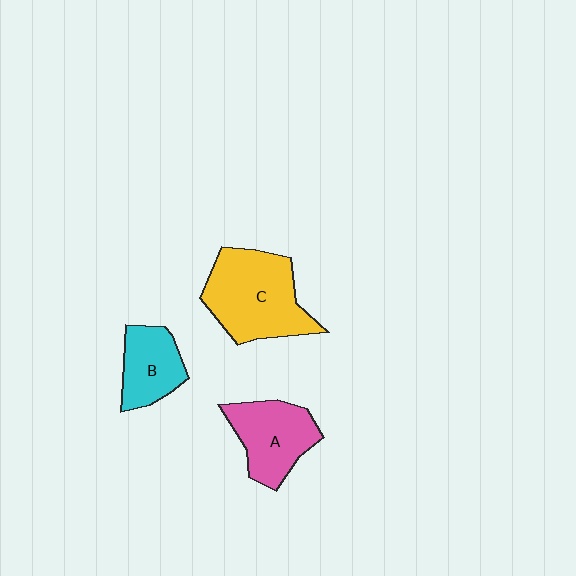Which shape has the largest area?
Shape C (yellow).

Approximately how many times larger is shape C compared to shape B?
Approximately 1.8 times.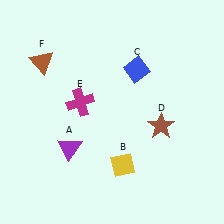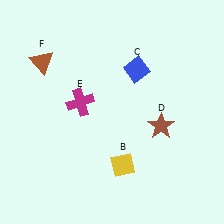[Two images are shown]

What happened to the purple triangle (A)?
The purple triangle (A) was removed in Image 2. It was in the bottom-left area of Image 1.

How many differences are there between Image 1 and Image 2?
There is 1 difference between the two images.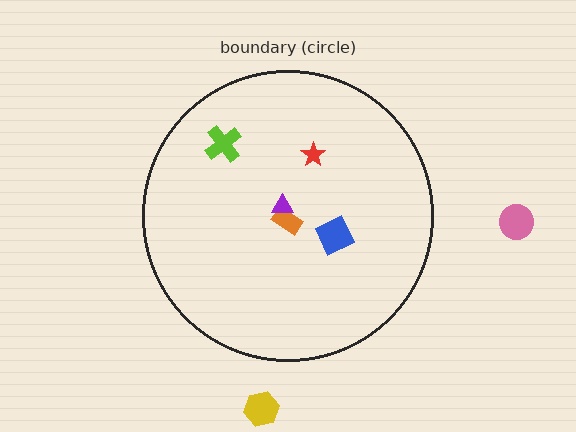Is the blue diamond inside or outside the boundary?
Inside.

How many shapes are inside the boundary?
5 inside, 2 outside.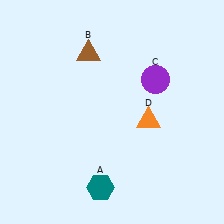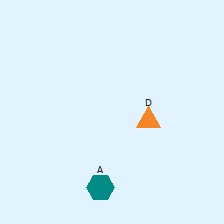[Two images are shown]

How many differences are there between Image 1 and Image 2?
There are 2 differences between the two images.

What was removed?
The brown triangle (B), the purple circle (C) were removed in Image 2.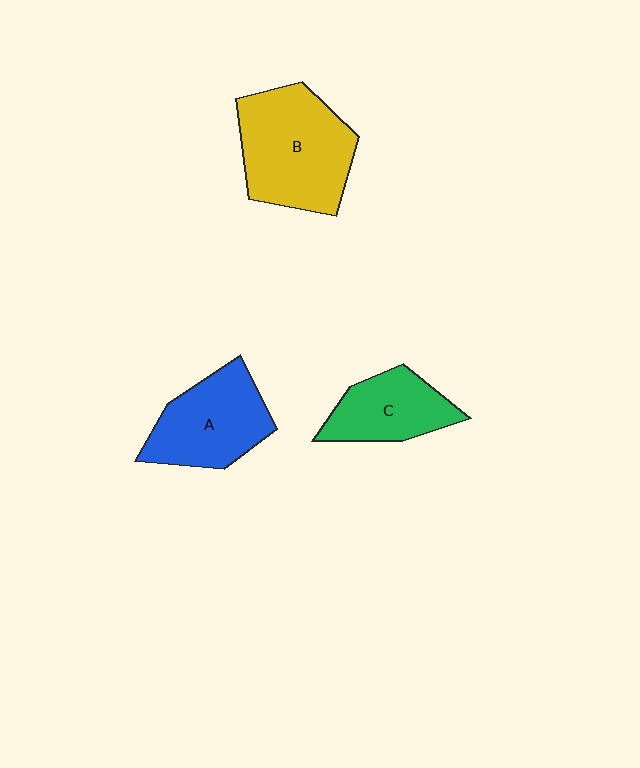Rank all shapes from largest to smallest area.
From largest to smallest: B (yellow), A (blue), C (green).